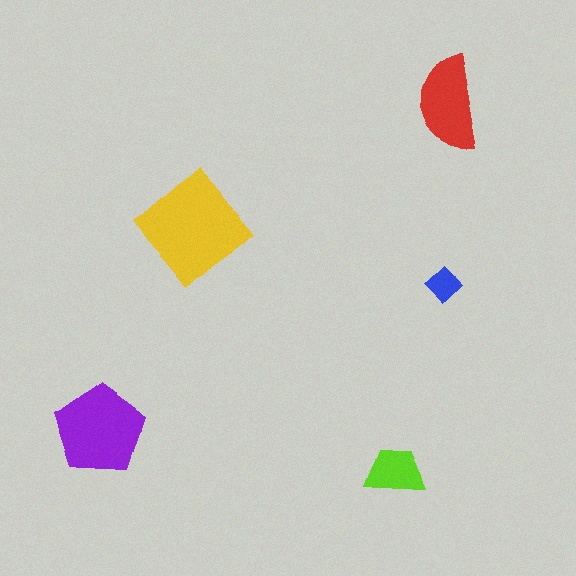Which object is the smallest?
The blue diamond.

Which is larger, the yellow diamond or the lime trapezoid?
The yellow diamond.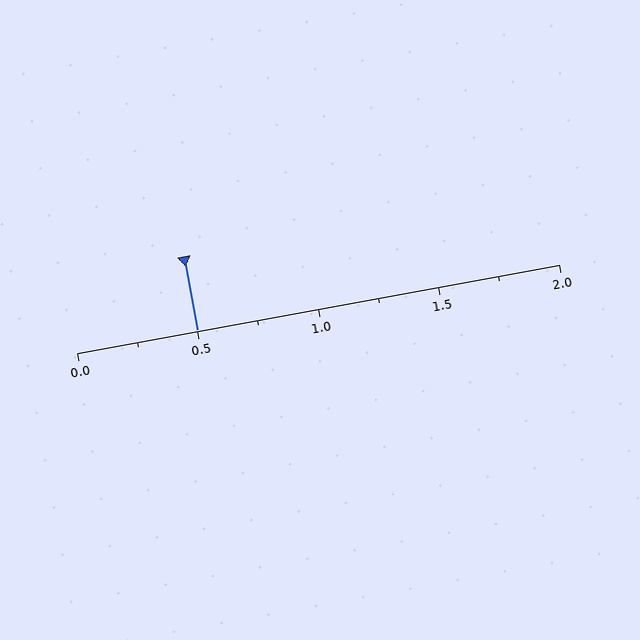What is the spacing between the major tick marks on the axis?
The major ticks are spaced 0.5 apart.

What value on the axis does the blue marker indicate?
The marker indicates approximately 0.5.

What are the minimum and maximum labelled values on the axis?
The axis runs from 0.0 to 2.0.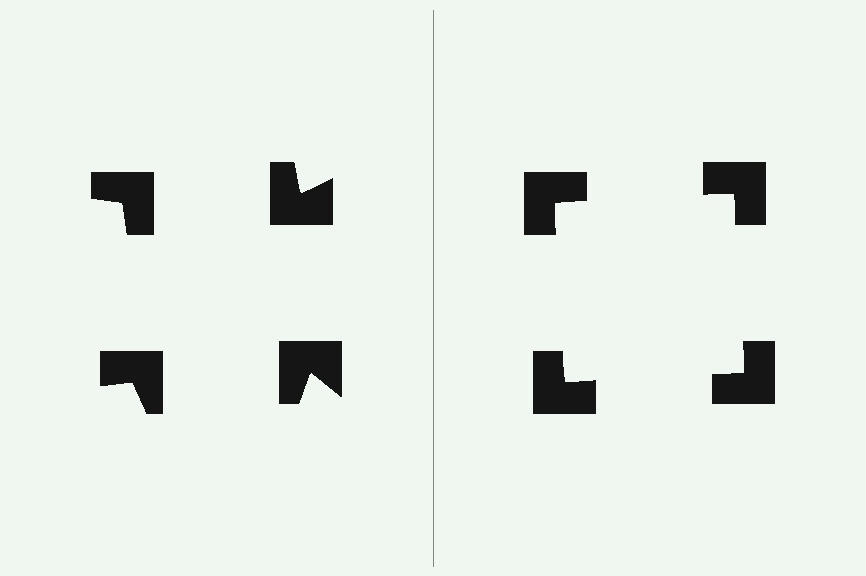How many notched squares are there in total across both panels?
8 — 4 on each side.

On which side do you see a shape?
An illusory square appears on the right side. On the left side the wedge cuts are rotated, so no coherent shape forms.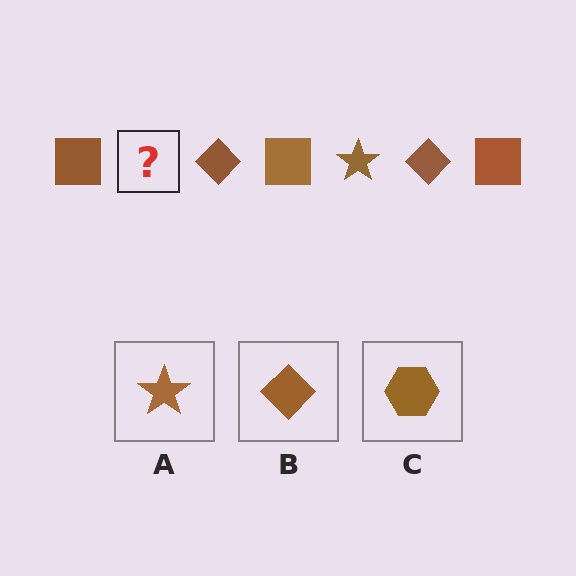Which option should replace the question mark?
Option A.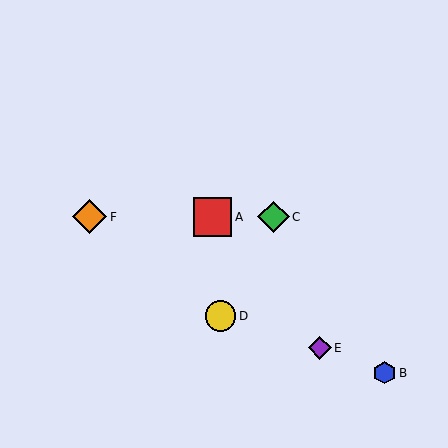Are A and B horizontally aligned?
No, A is at y≈217 and B is at y≈373.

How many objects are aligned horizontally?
3 objects (A, C, F) are aligned horizontally.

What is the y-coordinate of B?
Object B is at y≈373.